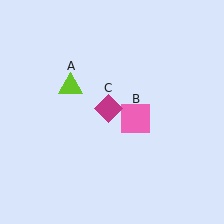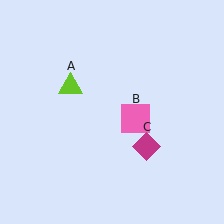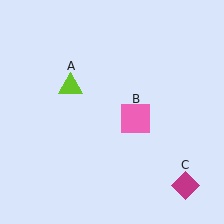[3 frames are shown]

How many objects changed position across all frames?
1 object changed position: magenta diamond (object C).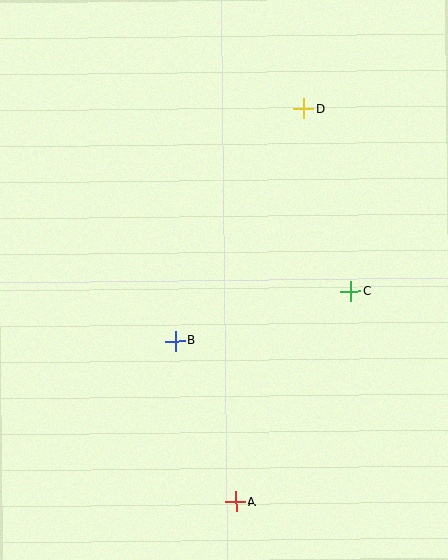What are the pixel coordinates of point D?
Point D is at (304, 109).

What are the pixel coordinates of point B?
Point B is at (175, 341).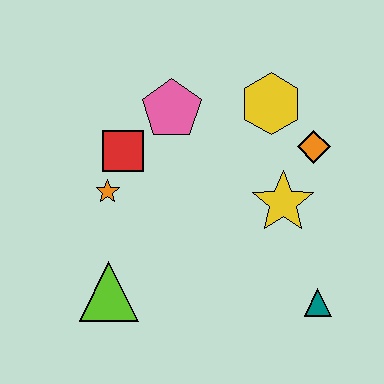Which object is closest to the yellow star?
The orange diamond is closest to the yellow star.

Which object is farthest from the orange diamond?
The lime triangle is farthest from the orange diamond.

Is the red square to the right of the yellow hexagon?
No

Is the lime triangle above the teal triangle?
Yes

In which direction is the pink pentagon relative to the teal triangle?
The pink pentagon is above the teal triangle.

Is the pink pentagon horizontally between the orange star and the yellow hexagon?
Yes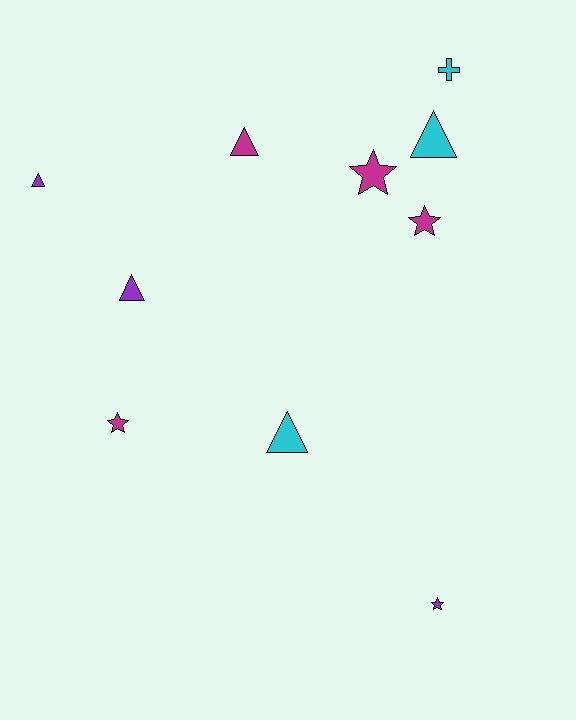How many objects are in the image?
There are 10 objects.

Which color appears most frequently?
Magenta, with 4 objects.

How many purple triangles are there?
There are 2 purple triangles.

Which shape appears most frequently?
Triangle, with 5 objects.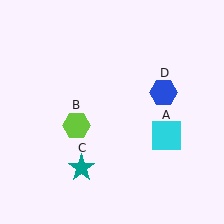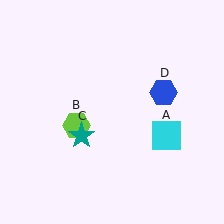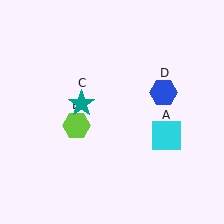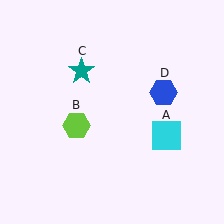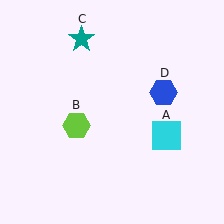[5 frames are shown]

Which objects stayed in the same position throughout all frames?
Cyan square (object A) and lime hexagon (object B) and blue hexagon (object D) remained stationary.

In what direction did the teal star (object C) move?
The teal star (object C) moved up.